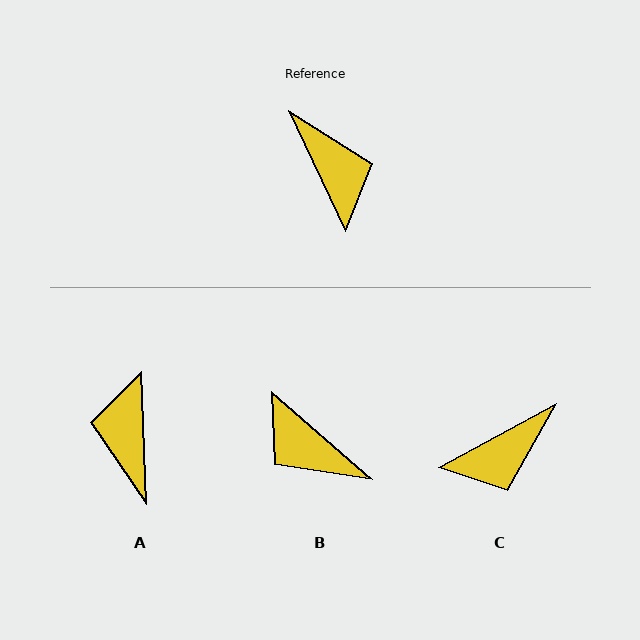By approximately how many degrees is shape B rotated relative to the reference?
Approximately 156 degrees clockwise.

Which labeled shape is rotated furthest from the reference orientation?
A, about 157 degrees away.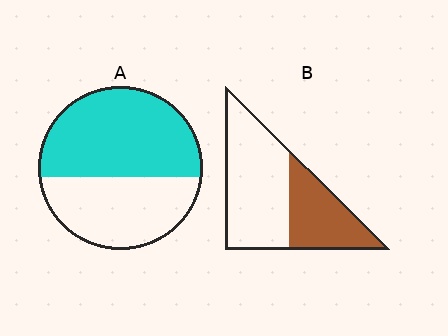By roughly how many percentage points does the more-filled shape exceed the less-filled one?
By roughly 20 percentage points (A over B).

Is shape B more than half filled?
No.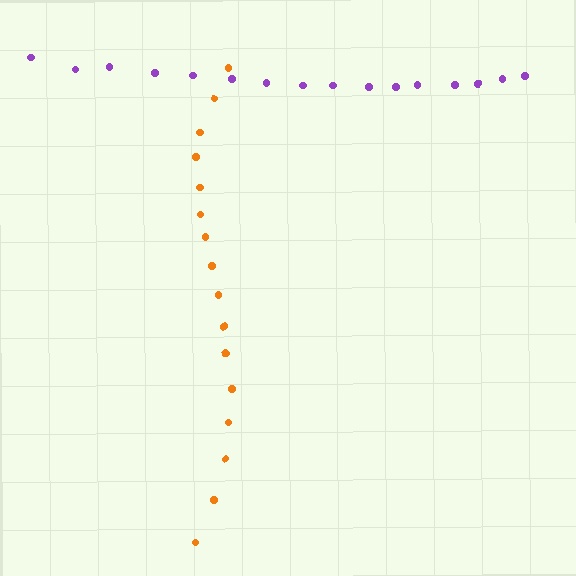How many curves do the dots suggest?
There are 2 distinct paths.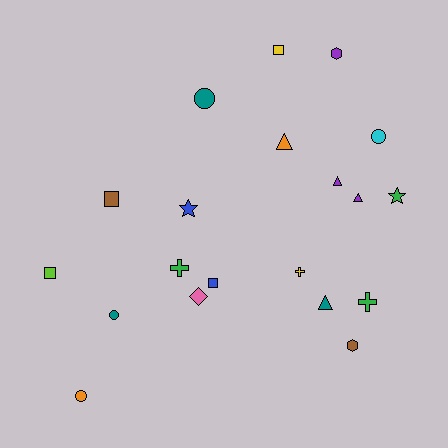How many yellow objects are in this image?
There are 2 yellow objects.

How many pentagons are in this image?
There are no pentagons.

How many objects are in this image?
There are 20 objects.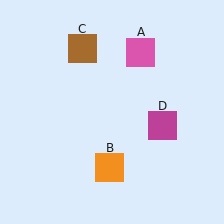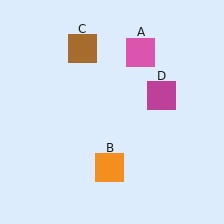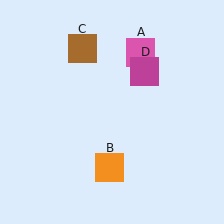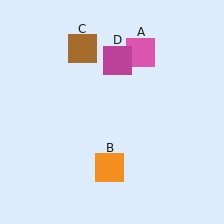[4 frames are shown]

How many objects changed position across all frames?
1 object changed position: magenta square (object D).